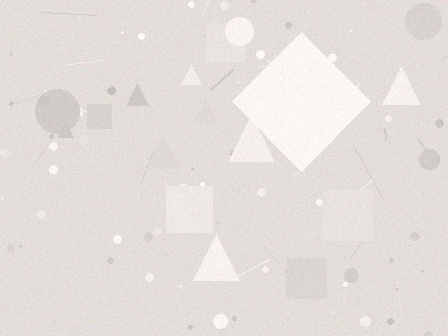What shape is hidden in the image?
A diamond is hidden in the image.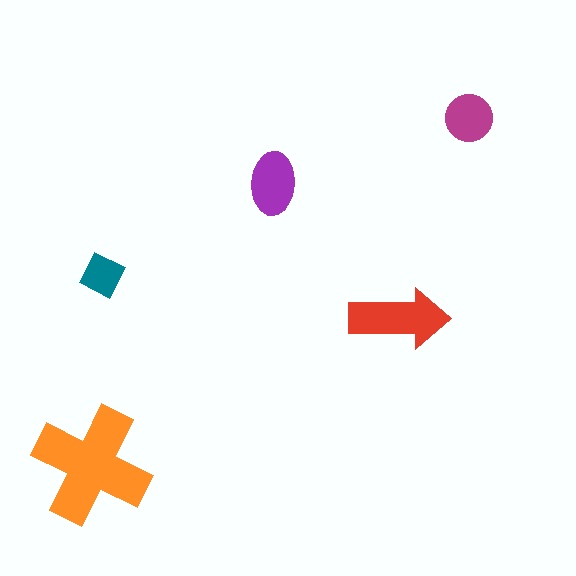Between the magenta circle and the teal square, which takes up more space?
The magenta circle.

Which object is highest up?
The magenta circle is topmost.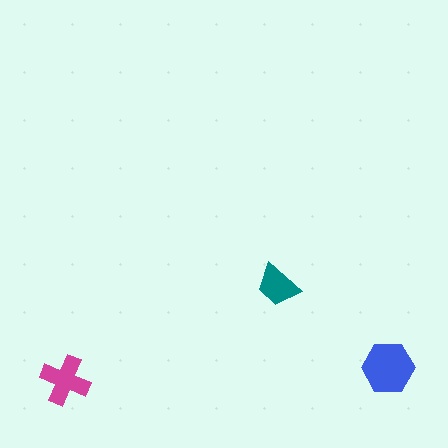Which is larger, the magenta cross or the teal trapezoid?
The magenta cross.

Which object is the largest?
The blue hexagon.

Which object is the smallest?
The teal trapezoid.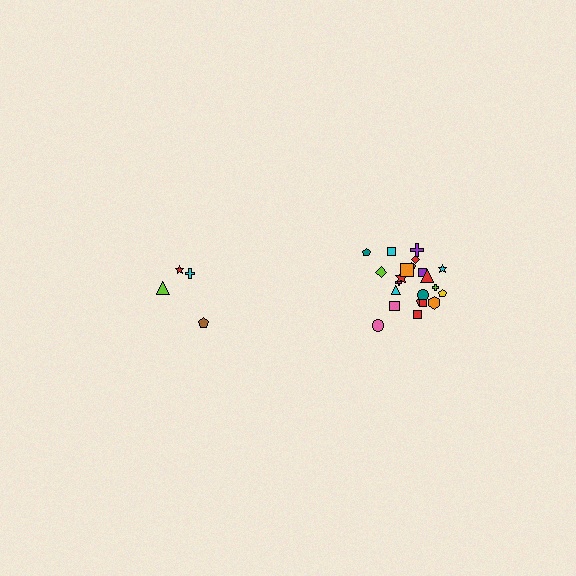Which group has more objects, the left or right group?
The right group.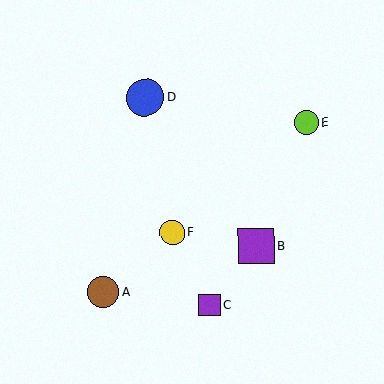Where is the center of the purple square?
The center of the purple square is at (210, 305).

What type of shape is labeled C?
Shape C is a purple square.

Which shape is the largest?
The blue circle (labeled D) is the largest.